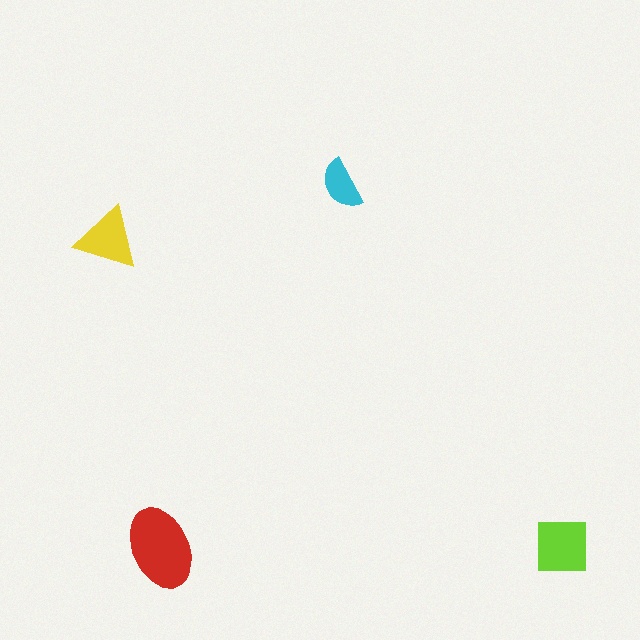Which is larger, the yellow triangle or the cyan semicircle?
The yellow triangle.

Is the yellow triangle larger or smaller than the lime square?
Smaller.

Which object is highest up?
The cyan semicircle is topmost.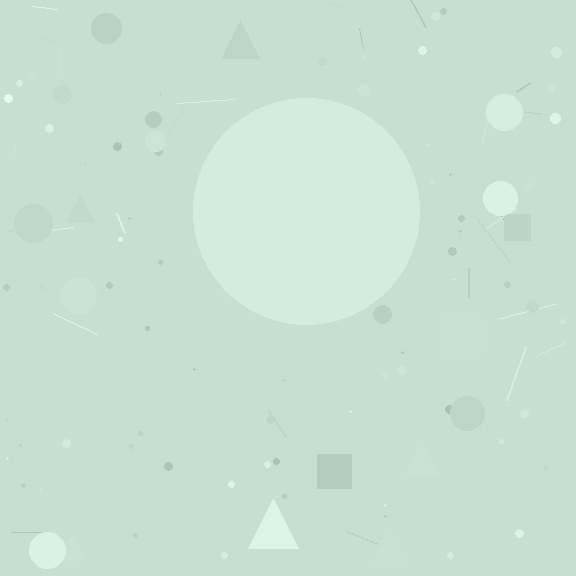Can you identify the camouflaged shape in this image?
The camouflaged shape is a circle.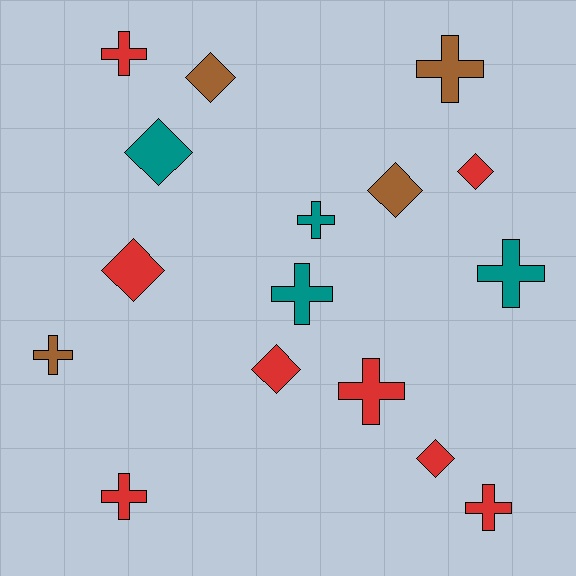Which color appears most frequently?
Red, with 8 objects.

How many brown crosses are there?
There are 2 brown crosses.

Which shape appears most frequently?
Cross, with 9 objects.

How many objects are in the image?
There are 16 objects.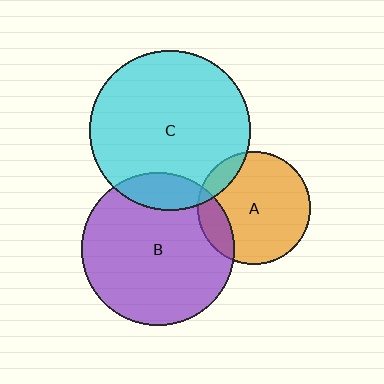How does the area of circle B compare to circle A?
Approximately 1.8 times.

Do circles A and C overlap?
Yes.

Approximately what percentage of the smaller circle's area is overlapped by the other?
Approximately 10%.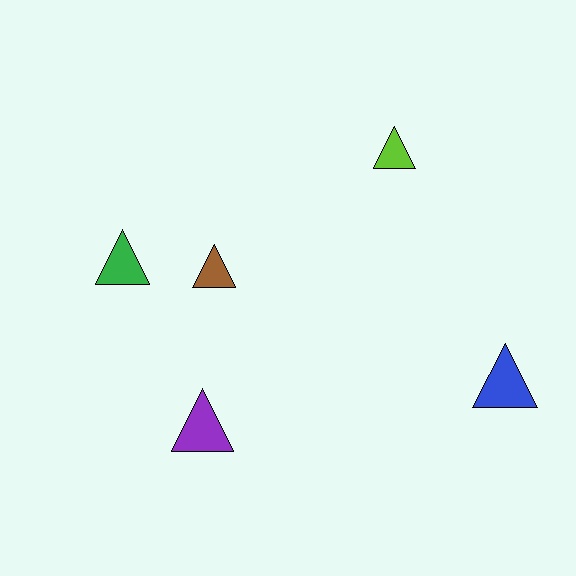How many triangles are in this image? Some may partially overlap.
There are 5 triangles.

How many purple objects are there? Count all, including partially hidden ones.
There is 1 purple object.